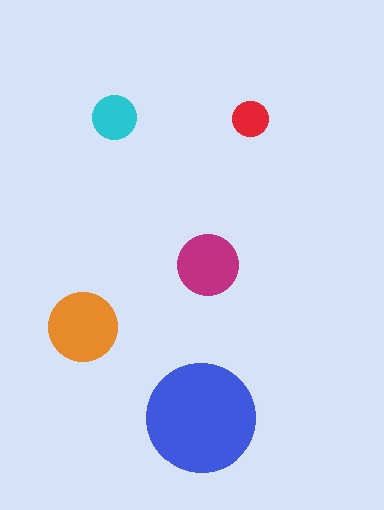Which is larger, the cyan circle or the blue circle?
The blue one.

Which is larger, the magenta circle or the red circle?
The magenta one.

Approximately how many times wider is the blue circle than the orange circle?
About 1.5 times wider.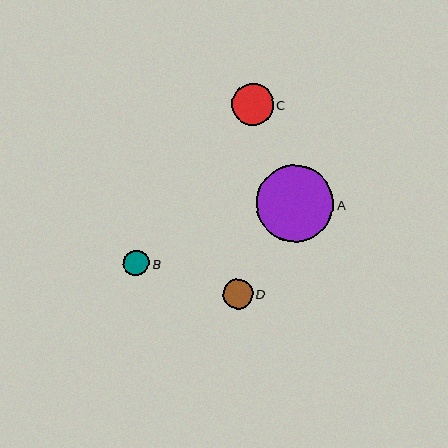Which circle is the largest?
Circle A is the largest with a size of approximately 77 pixels.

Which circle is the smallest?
Circle B is the smallest with a size of approximately 26 pixels.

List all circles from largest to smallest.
From largest to smallest: A, C, D, B.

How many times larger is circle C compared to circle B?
Circle C is approximately 1.7 times the size of circle B.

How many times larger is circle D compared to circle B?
Circle D is approximately 1.2 times the size of circle B.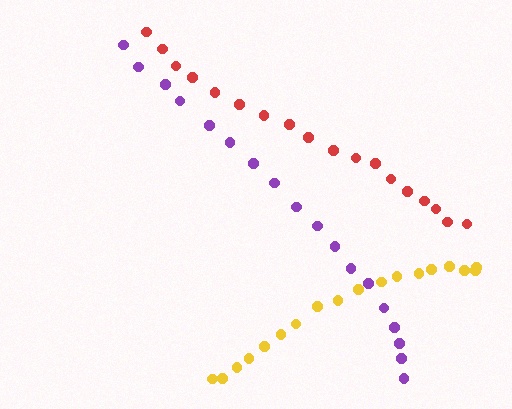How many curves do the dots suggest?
There are 3 distinct paths.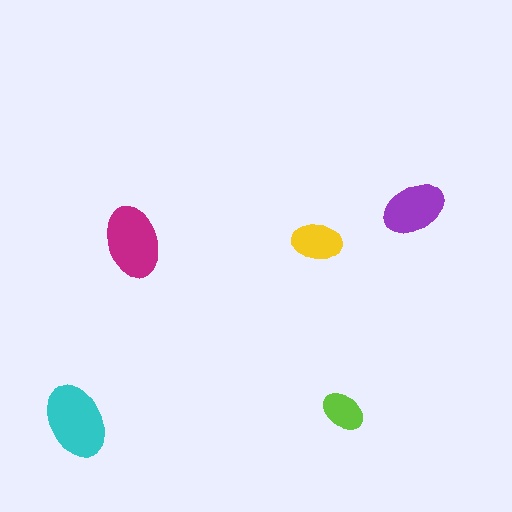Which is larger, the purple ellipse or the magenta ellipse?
The magenta one.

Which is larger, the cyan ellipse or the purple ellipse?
The cyan one.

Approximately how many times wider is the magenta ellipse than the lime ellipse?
About 1.5 times wider.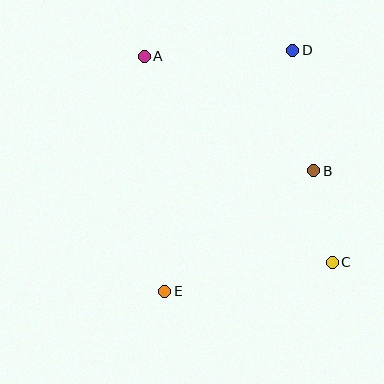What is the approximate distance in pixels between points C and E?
The distance between C and E is approximately 170 pixels.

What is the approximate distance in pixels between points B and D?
The distance between B and D is approximately 122 pixels.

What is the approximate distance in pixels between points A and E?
The distance between A and E is approximately 236 pixels.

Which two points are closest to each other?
Points B and C are closest to each other.